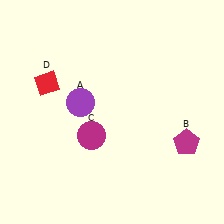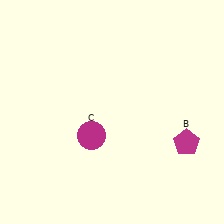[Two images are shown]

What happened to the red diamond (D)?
The red diamond (D) was removed in Image 2. It was in the top-left area of Image 1.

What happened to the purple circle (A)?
The purple circle (A) was removed in Image 2. It was in the top-left area of Image 1.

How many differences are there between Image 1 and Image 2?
There are 2 differences between the two images.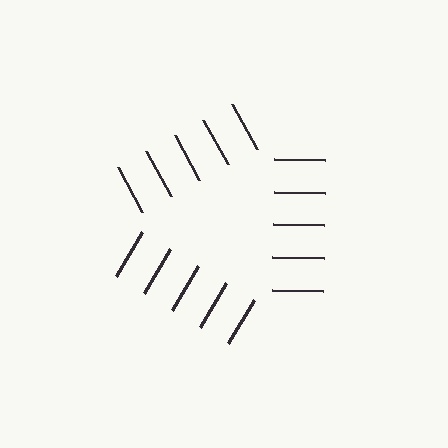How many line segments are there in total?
15 — 5 along each of the 3 edges.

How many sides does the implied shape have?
3 sides — the line-ends trace a triangle.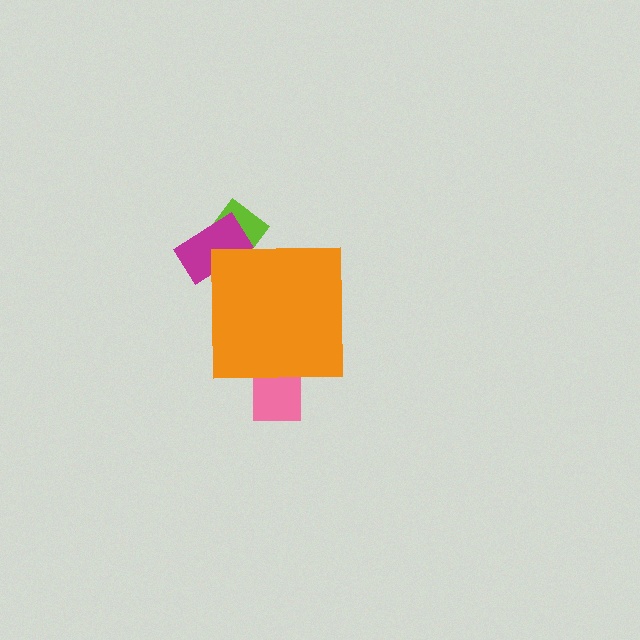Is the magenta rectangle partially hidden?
Yes, the magenta rectangle is partially hidden behind the orange square.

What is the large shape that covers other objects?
An orange square.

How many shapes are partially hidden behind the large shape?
4 shapes are partially hidden.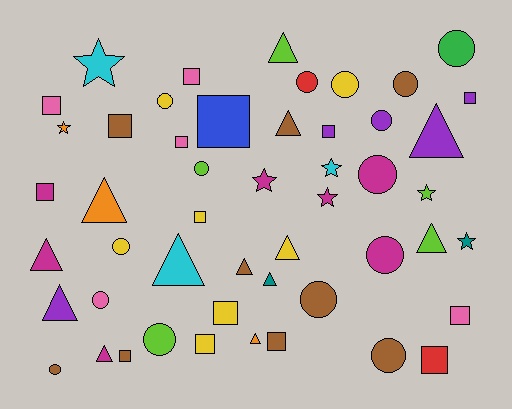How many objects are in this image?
There are 50 objects.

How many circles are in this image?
There are 15 circles.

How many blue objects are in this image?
There is 1 blue object.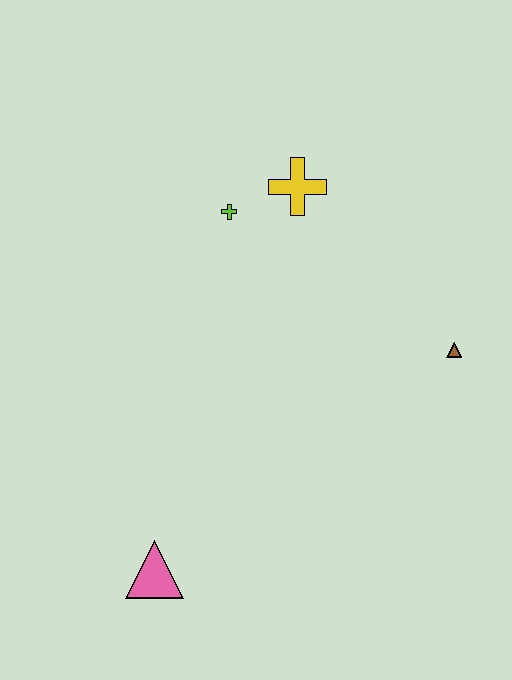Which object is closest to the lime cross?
The yellow cross is closest to the lime cross.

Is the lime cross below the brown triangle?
No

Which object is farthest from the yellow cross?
The pink triangle is farthest from the yellow cross.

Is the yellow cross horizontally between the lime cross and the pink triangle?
No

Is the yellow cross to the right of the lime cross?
Yes